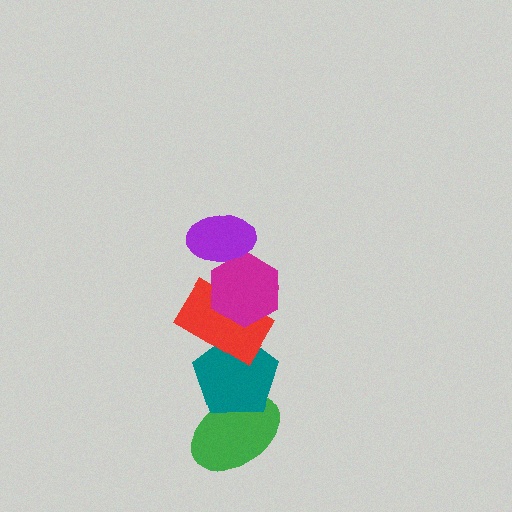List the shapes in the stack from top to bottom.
From top to bottom: the purple ellipse, the magenta hexagon, the red rectangle, the teal pentagon, the green ellipse.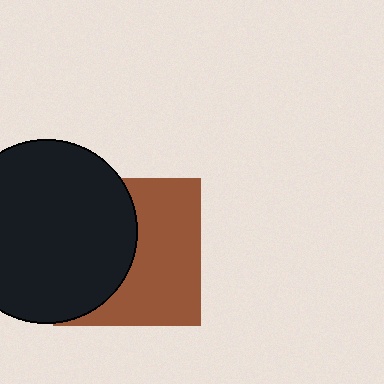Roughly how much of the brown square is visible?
About half of it is visible (roughly 53%).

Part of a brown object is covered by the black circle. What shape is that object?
It is a square.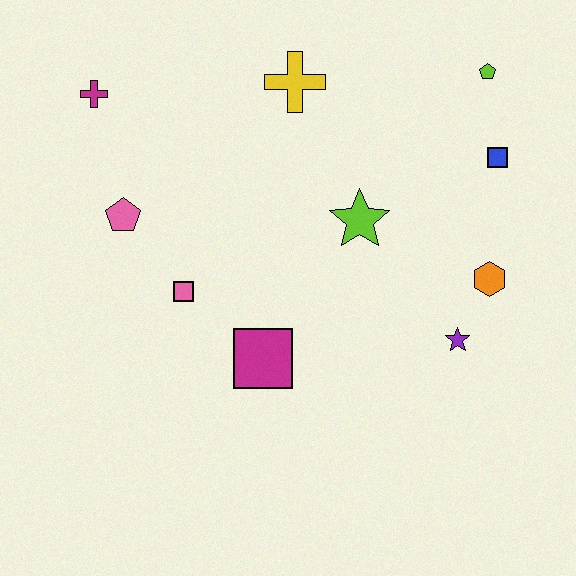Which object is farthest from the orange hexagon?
The magenta cross is farthest from the orange hexagon.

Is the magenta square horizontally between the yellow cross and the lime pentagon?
No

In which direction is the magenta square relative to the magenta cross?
The magenta square is below the magenta cross.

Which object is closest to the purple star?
The orange hexagon is closest to the purple star.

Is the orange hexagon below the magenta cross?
Yes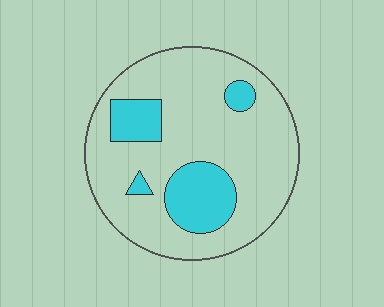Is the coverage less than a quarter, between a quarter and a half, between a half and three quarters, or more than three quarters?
Less than a quarter.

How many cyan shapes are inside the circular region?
4.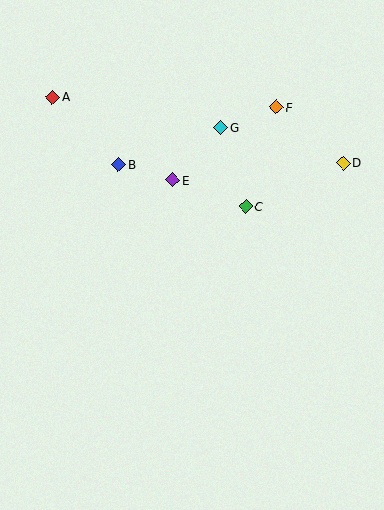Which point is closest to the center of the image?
Point C at (246, 206) is closest to the center.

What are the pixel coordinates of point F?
Point F is at (276, 107).